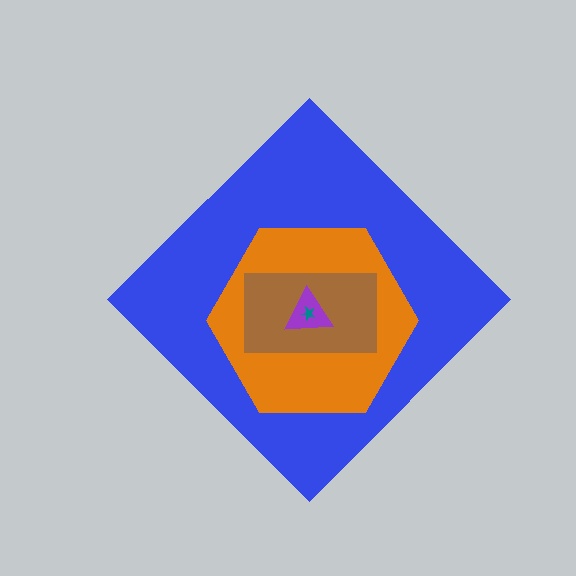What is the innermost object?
The teal star.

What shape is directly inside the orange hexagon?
The brown rectangle.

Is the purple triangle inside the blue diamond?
Yes.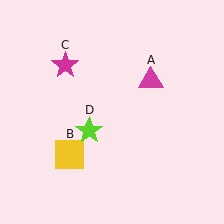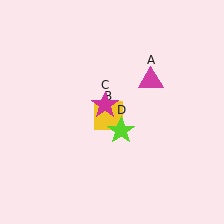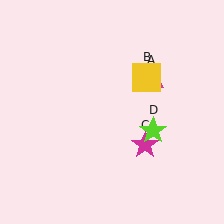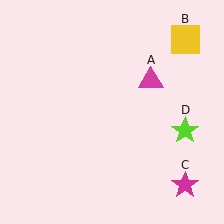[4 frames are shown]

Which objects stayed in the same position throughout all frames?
Magenta triangle (object A) remained stationary.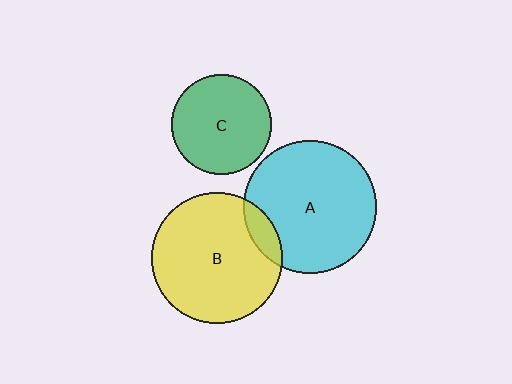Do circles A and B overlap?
Yes.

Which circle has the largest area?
Circle A (cyan).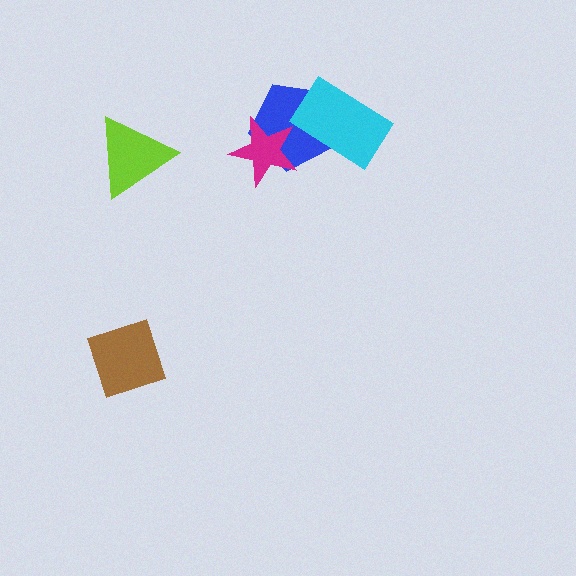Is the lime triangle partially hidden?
No, no other shape covers it.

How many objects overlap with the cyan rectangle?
1 object overlaps with the cyan rectangle.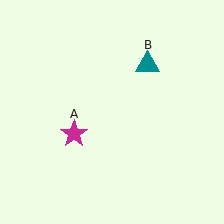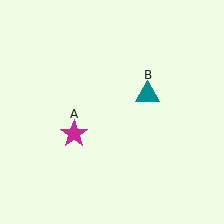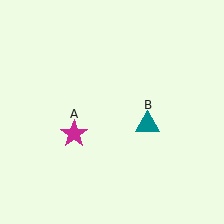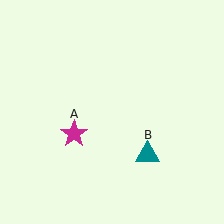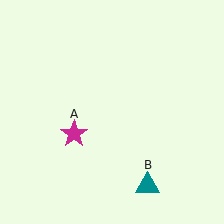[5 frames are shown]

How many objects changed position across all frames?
1 object changed position: teal triangle (object B).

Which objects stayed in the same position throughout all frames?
Magenta star (object A) remained stationary.